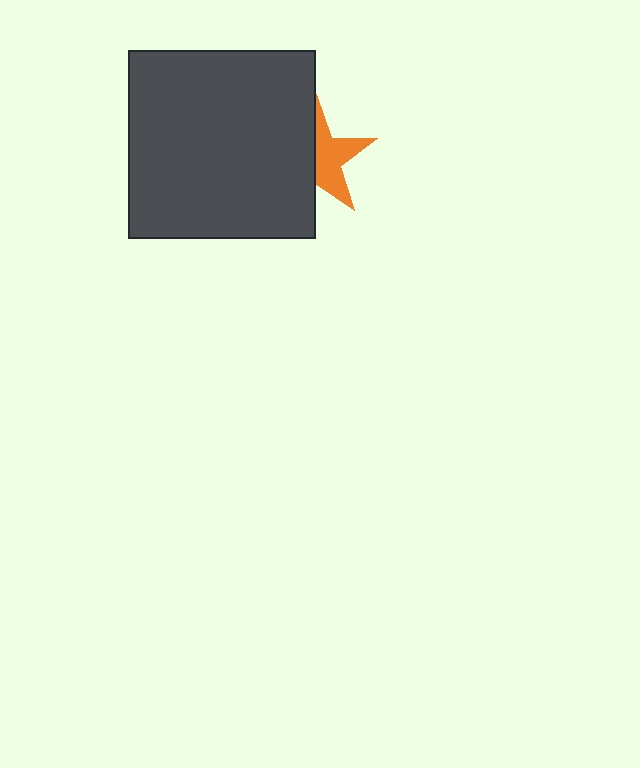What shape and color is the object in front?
The object in front is a dark gray square.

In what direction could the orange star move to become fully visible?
The orange star could move right. That would shift it out from behind the dark gray square entirely.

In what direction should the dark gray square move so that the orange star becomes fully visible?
The dark gray square should move left. That is the shortest direction to clear the overlap and leave the orange star fully visible.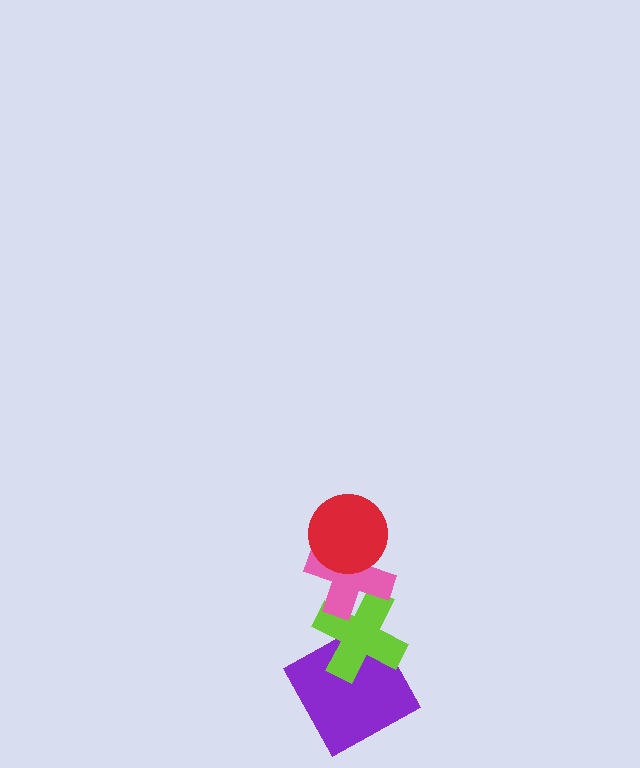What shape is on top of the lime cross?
The pink cross is on top of the lime cross.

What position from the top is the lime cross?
The lime cross is 3rd from the top.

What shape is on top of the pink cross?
The red circle is on top of the pink cross.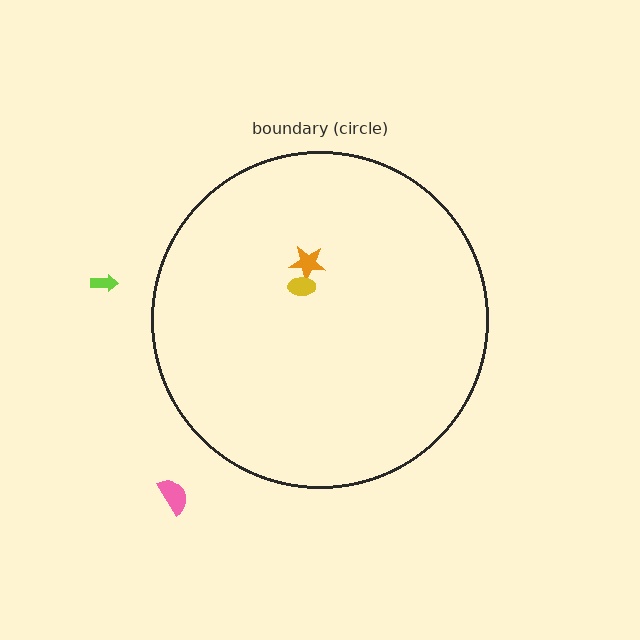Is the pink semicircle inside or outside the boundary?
Outside.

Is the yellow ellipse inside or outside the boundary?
Inside.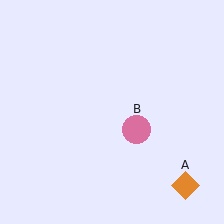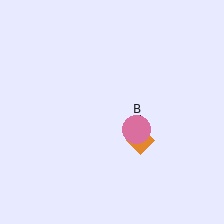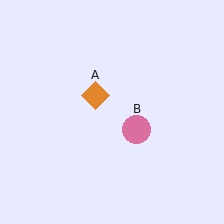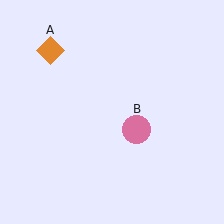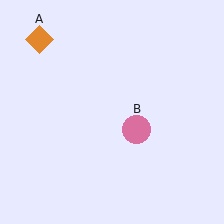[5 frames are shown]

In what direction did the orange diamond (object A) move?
The orange diamond (object A) moved up and to the left.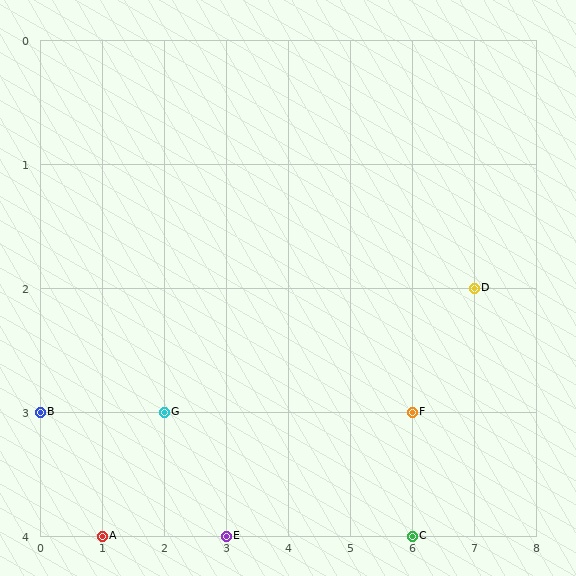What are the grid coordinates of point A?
Point A is at grid coordinates (1, 4).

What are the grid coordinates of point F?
Point F is at grid coordinates (6, 3).